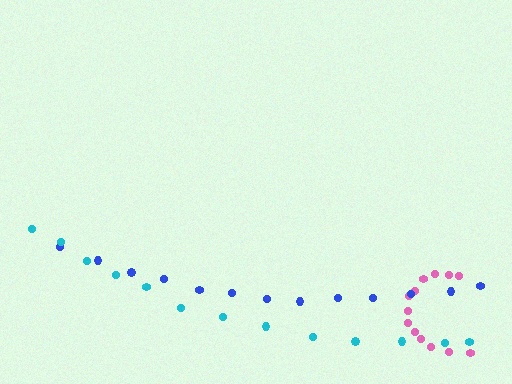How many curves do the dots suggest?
There are 3 distinct paths.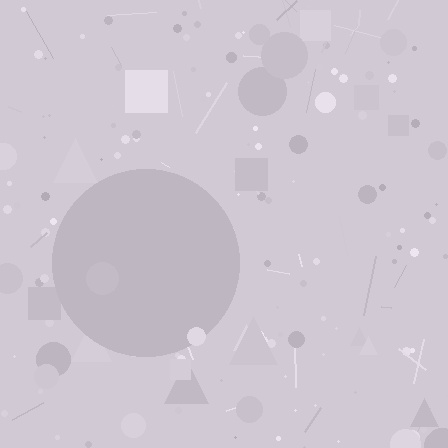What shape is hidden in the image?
A circle is hidden in the image.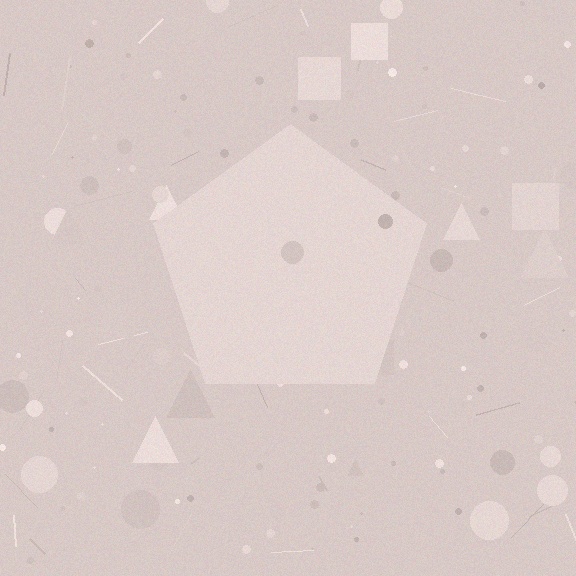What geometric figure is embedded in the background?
A pentagon is embedded in the background.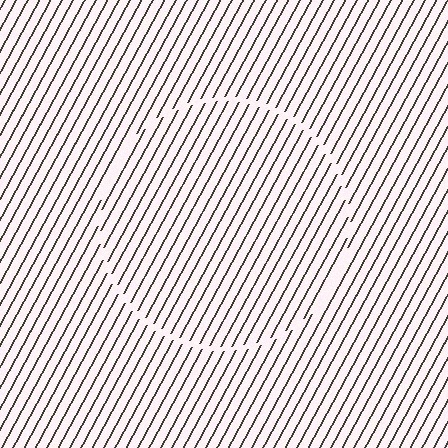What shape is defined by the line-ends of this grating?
An illusory circle. The interior of the shape contains the same grating, shifted by half a period — the contour is defined by the phase discontinuity where line-ends from the inner and outer gratings abut.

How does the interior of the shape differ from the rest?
The interior of the shape contains the same grating, shifted by half a period — the contour is defined by the phase discontinuity where line-ends from the inner and outer gratings abut.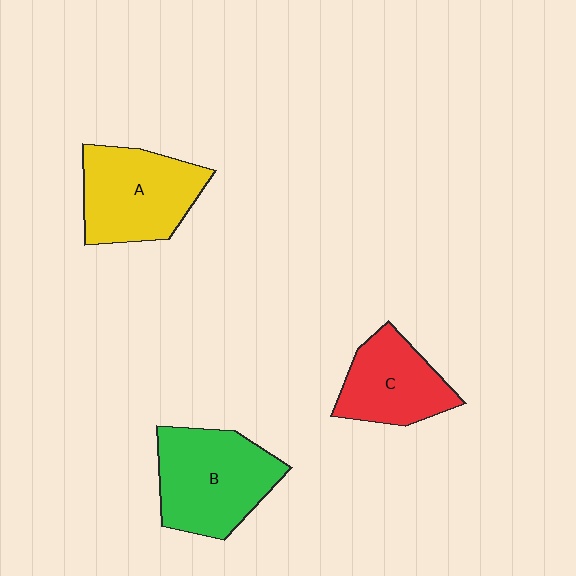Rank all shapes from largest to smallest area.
From largest to smallest: B (green), A (yellow), C (red).